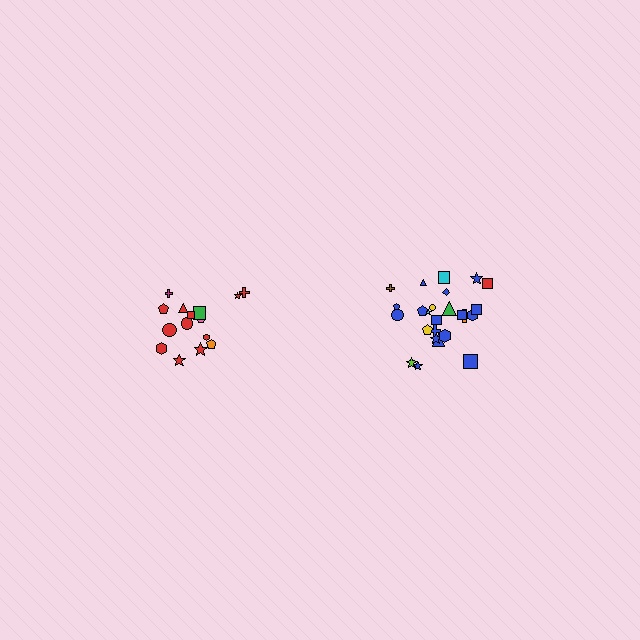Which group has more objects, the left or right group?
The right group.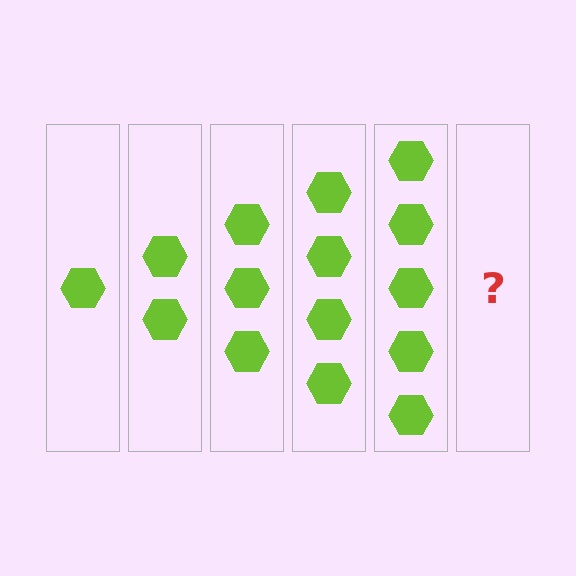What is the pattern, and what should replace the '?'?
The pattern is that each step adds one more hexagon. The '?' should be 6 hexagons.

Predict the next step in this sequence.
The next step is 6 hexagons.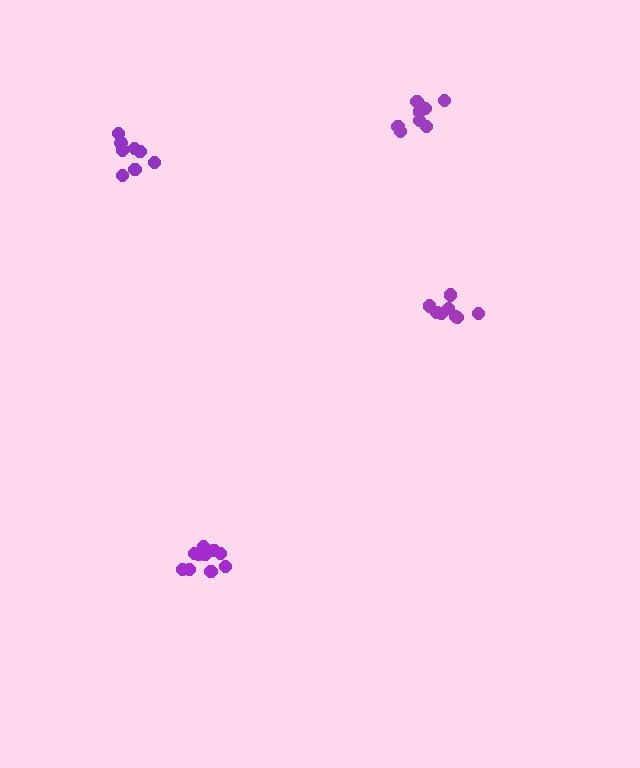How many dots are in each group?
Group 1: 8 dots, Group 2: 8 dots, Group 3: 10 dots, Group 4: 9 dots (35 total).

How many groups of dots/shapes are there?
There are 4 groups.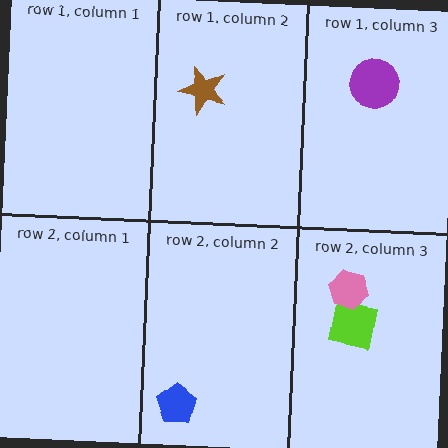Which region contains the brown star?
The row 1, column 2 region.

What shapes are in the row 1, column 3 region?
The purple circle.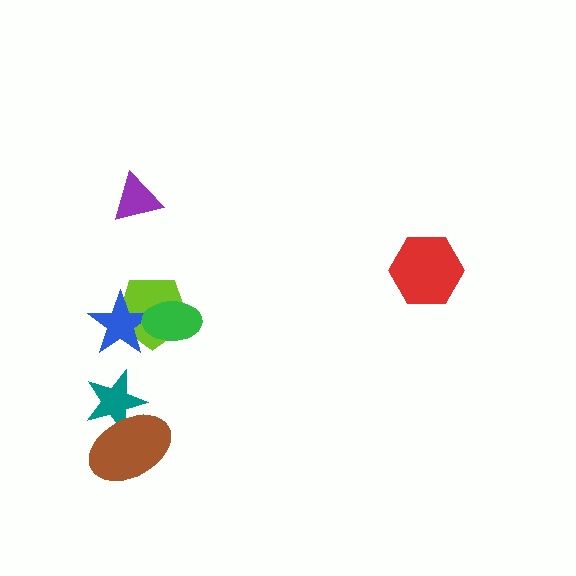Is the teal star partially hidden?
Yes, it is partially covered by another shape.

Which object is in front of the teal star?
The brown ellipse is in front of the teal star.